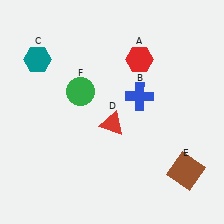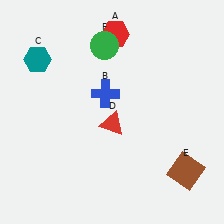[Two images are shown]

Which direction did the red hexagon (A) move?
The red hexagon (A) moved up.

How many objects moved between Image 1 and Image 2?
3 objects moved between the two images.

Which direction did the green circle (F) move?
The green circle (F) moved up.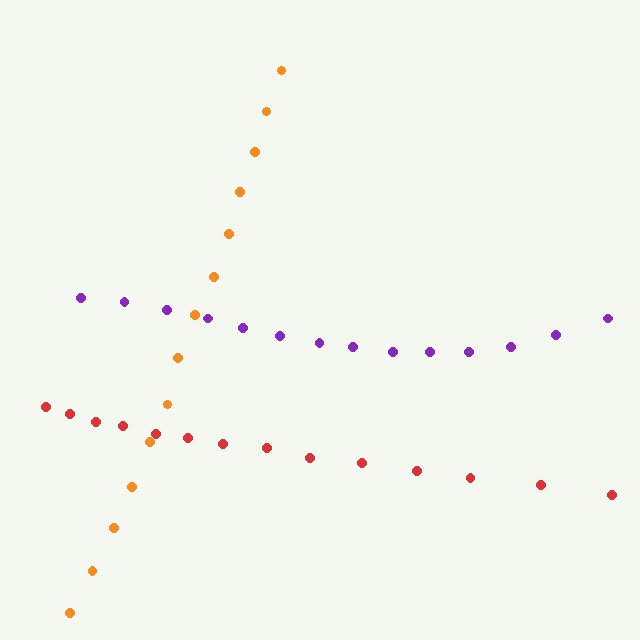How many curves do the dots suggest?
There are 3 distinct paths.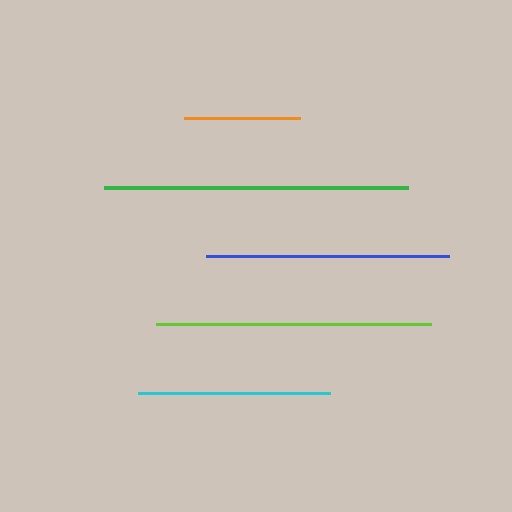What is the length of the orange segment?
The orange segment is approximately 115 pixels long.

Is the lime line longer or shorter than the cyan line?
The lime line is longer than the cyan line.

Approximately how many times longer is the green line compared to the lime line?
The green line is approximately 1.1 times the length of the lime line.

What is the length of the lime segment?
The lime segment is approximately 275 pixels long.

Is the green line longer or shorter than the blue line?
The green line is longer than the blue line.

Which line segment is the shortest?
The orange line is the shortest at approximately 115 pixels.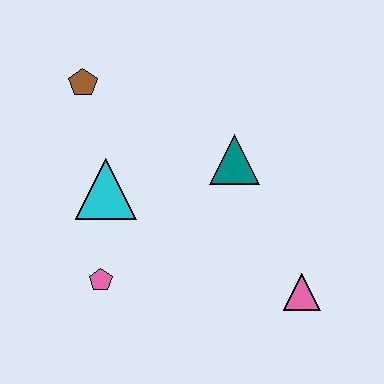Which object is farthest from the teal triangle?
The pink pentagon is farthest from the teal triangle.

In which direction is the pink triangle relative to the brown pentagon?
The pink triangle is to the right of the brown pentagon.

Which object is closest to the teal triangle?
The cyan triangle is closest to the teal triangle.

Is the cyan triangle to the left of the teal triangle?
Yes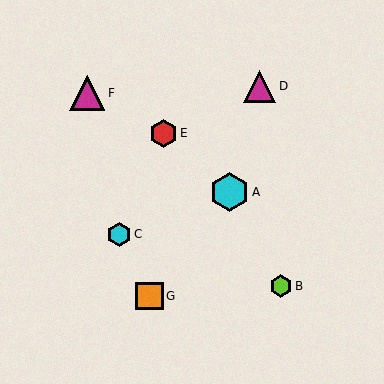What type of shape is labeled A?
Shape A is a cyan hexagon.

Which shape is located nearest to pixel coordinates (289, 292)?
The lime hexagon (labeled B) at (281, 286) is nearest to that location.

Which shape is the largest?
The cyan hexagon (labeled A) is the largest.